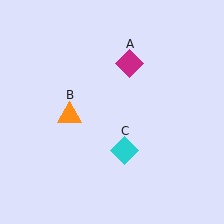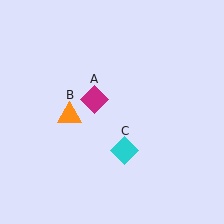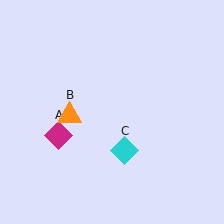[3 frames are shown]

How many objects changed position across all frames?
1 object changed position: magenta diamond (object A).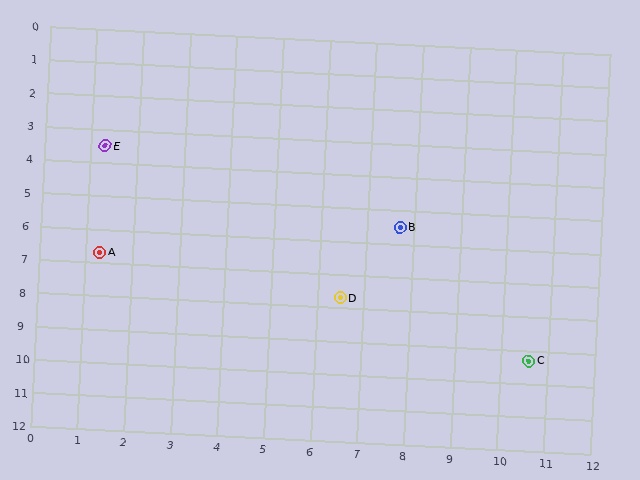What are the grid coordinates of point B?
Point B is at approximately (7.7, 5.5).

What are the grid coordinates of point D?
Point D is at approximately (6.5, 7.7).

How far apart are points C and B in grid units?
Points C and B are about 4.8 grid units apart.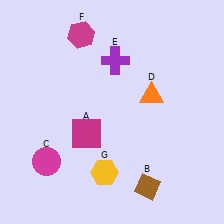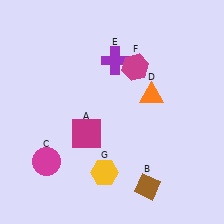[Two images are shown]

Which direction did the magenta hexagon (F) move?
The magenta hexagon (F) moved right.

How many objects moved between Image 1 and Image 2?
1 object moved between the two images.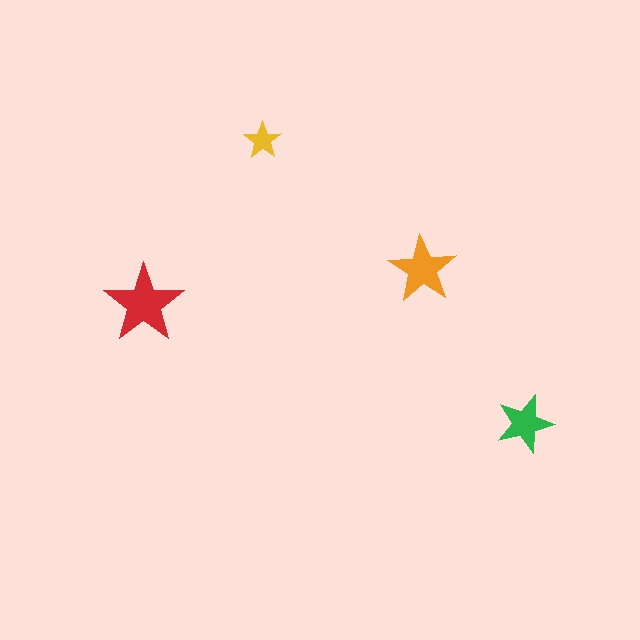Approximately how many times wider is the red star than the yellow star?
About 2 times wider.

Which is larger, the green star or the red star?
The red one.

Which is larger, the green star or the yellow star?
The green one.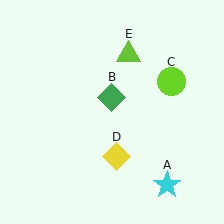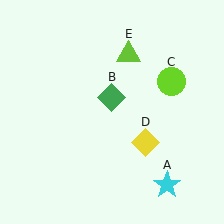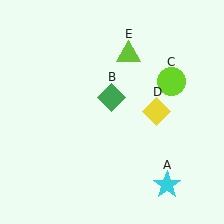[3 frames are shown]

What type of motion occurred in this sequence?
The yellow diamond (object D) rotated counterclockwise around the center of the scene.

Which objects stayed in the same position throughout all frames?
Cyan star (object A) and green diamond (object B) and lime circle (object C) and lime triangle (object E) remained stationary.